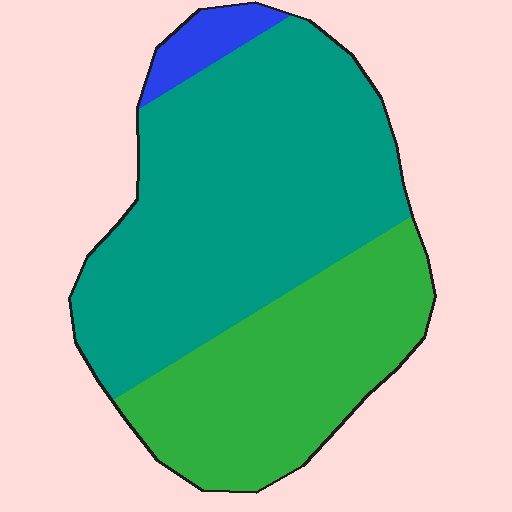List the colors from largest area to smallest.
From largest to smallest: teal, green, blue.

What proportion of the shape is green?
Green covers roughly 35% of the shape.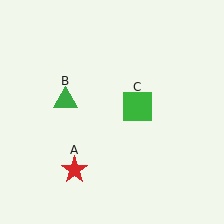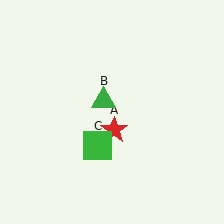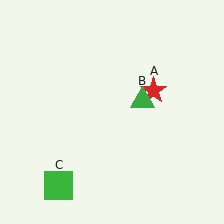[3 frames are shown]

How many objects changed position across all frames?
3 objects changed position: red star (object A), green triangle (object B), green square (object C).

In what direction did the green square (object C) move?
The green square (object C) moved down and to the left.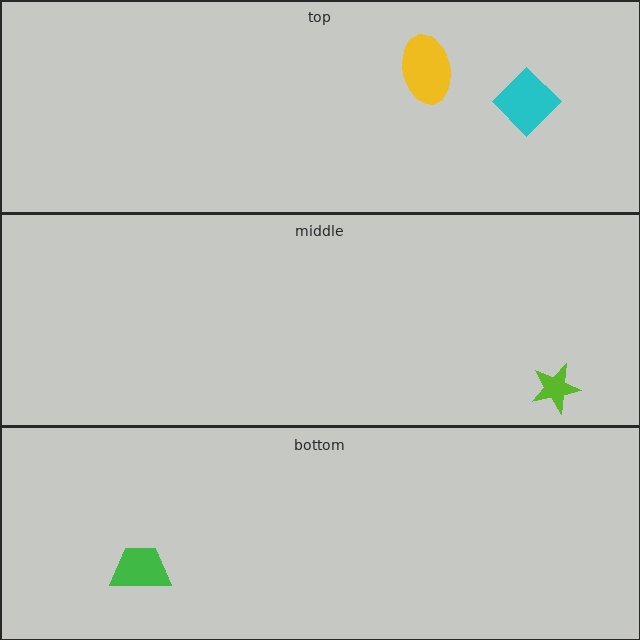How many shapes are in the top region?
2.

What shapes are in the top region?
The yellow ellipse, the cyan diamond.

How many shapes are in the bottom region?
1.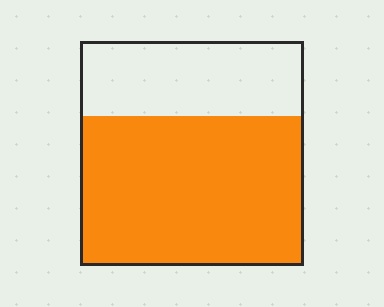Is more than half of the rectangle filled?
Yes.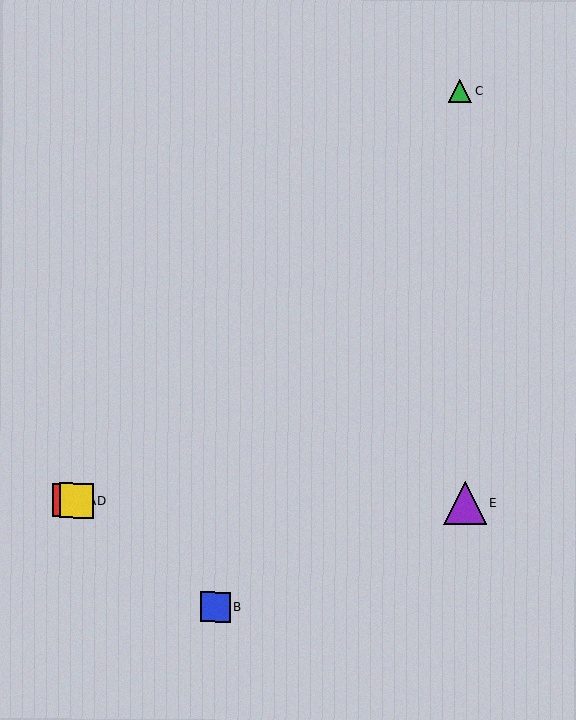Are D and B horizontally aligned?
No, D is at y≈500 and B is at y≈607.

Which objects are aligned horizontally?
Objects A, D, E are aligned horizontally.